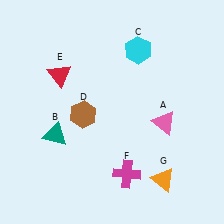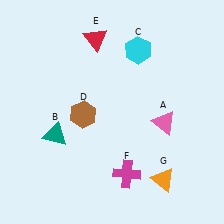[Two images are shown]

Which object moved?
The red triangle (E) moved up.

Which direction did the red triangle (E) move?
The red triangle (E) moved up.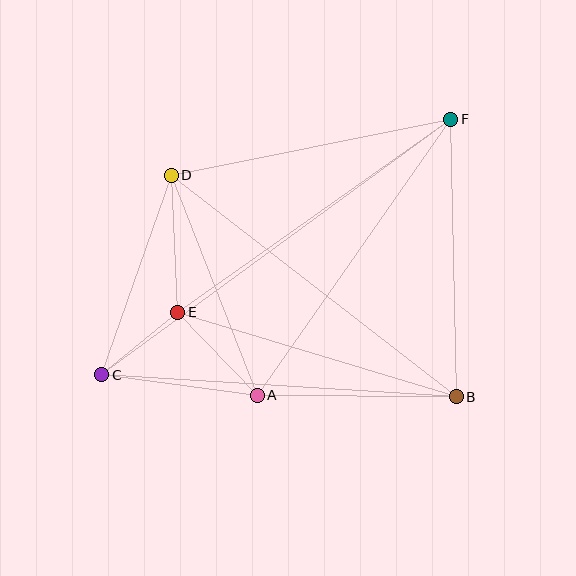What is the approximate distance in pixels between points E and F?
The distance between E and F is approximately 334 pixels.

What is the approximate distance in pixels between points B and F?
The distance between B and F is approximately 277 pixels.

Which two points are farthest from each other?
Points C and F are farthest from each other.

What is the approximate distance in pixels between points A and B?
The distance between A and B is approximately 199 pixels.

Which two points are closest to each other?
Points C and E are closest to each other.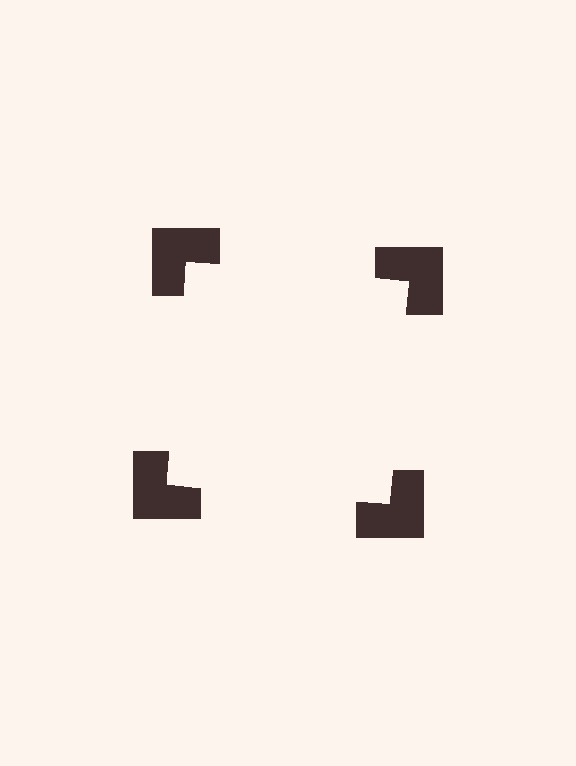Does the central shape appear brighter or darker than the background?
It typically appears slightly brighter than the background, even though no actual brightness change is drawn.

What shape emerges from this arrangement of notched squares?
An illusory square — its edges are inferred from the aligned wedge cuts in the notched squares, not physically drawn.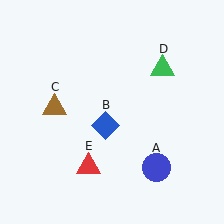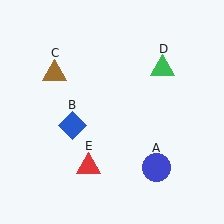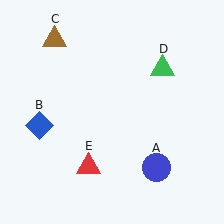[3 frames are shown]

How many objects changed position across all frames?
2 objects changed position: blue diamond (object B), brown triangle (object C).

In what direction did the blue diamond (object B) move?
The blue diamond (object B) moved left.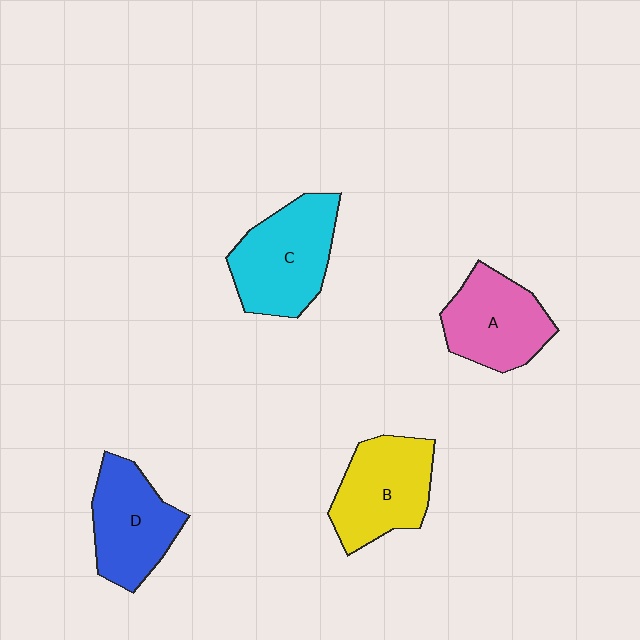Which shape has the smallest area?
Shape A (pink).